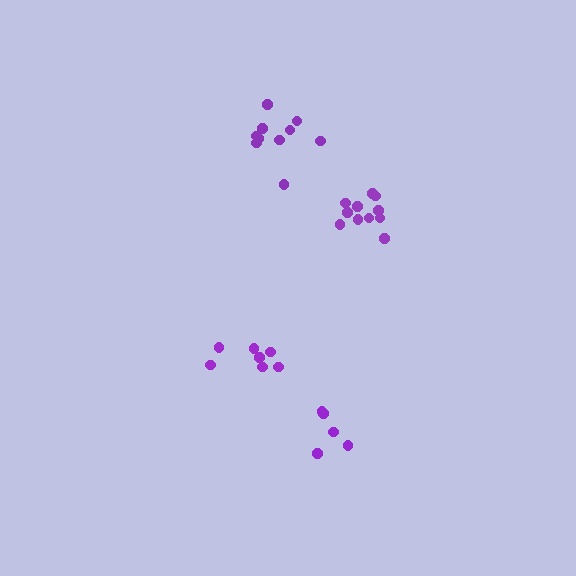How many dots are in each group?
Group 1: 7 dots, Group 2: 10 dots, Group 3: 5 dots, Group 4: 11 dots (33 total).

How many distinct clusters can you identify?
There are 4 distinct clusters.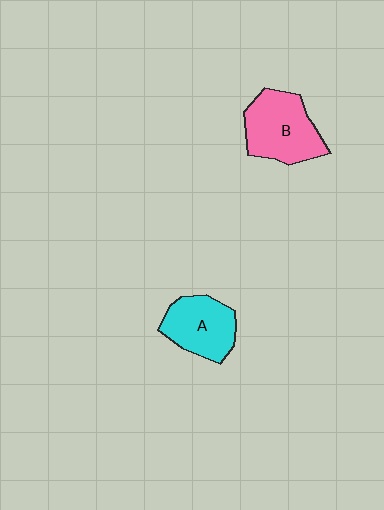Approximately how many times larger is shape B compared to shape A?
Approximately 1.2 times.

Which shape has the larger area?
Shape B (pink).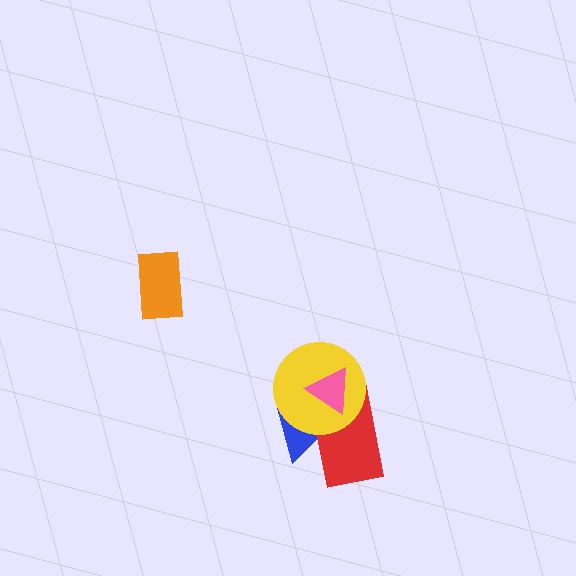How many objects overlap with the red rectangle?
3 objects overlap with the red rectangle.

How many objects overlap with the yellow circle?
3 objects overlap with the yellow circle.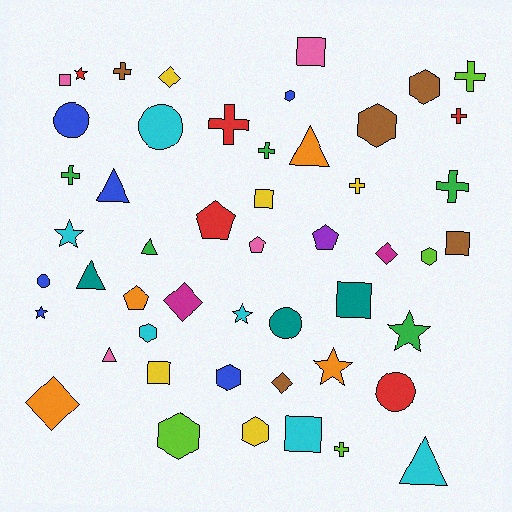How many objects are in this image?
There are 50 objects.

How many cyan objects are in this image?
There are 6 cyan objects.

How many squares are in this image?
There are 7 squares.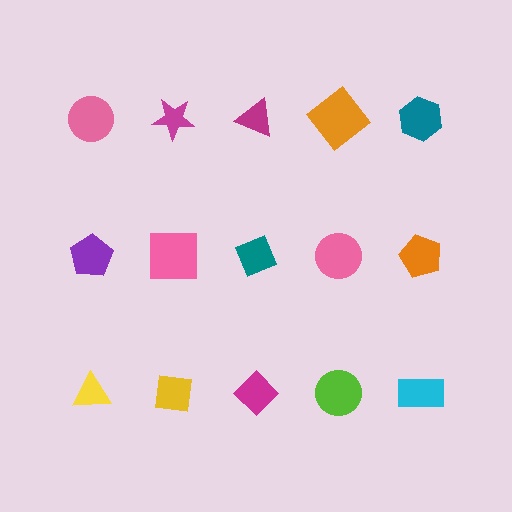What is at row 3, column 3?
A magenta diamond.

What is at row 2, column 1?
A purple pentagon.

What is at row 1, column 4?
An orange diamond.